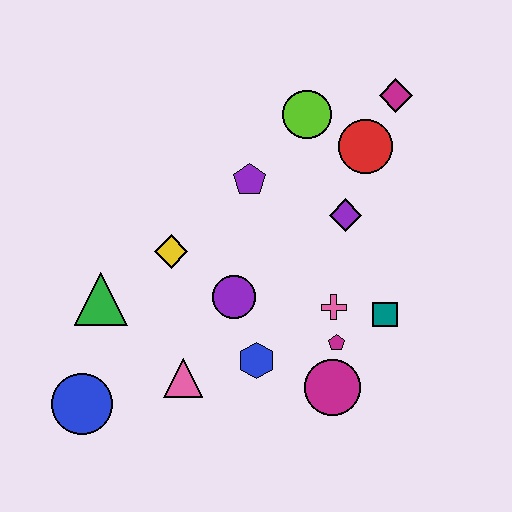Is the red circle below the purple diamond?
No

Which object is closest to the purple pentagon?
The lime circle is closest to the purple pentagon.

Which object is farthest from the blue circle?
The magenta diamond is farthest from the blue circle.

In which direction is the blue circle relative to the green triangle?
The blue circle is below the green triangle.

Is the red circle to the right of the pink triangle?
Yes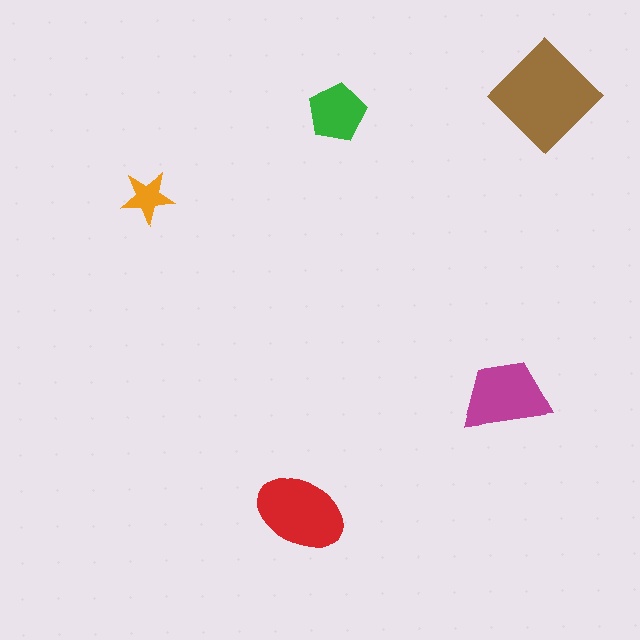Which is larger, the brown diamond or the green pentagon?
The brown diamond.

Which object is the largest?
The brown diamond.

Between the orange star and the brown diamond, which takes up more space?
The brown diamond.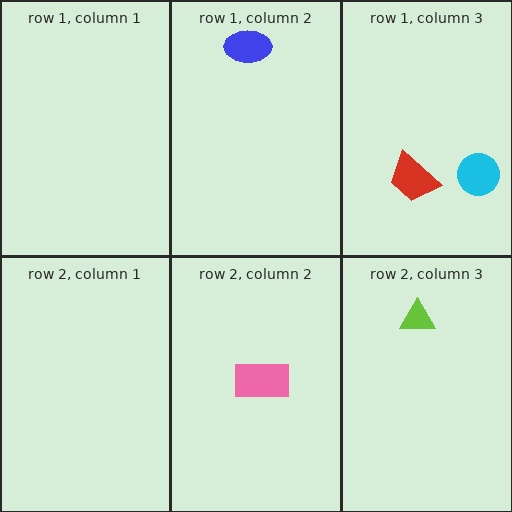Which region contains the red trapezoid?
The row 1, column 3 region.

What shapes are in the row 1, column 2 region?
The blue ellipse.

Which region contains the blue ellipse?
The row 1, column 2 region.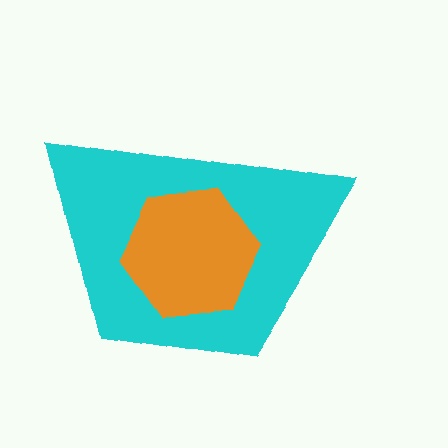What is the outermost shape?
The cyan trapezoid.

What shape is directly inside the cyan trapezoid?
The orange hexagon.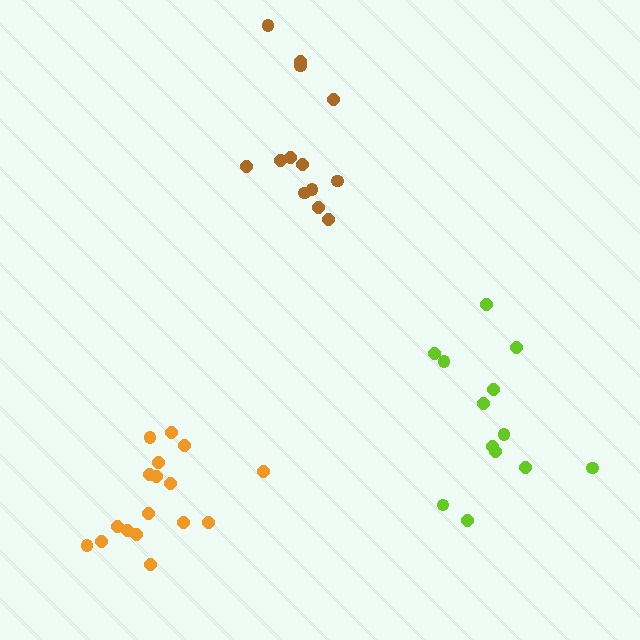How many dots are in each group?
Group 1: 17 dots, Group 2: 13 dots, Group 3: 13 dots (43 total).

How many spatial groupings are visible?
There are 3 spatial groupings.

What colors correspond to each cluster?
The clusters are colored: orange, lime, brown.